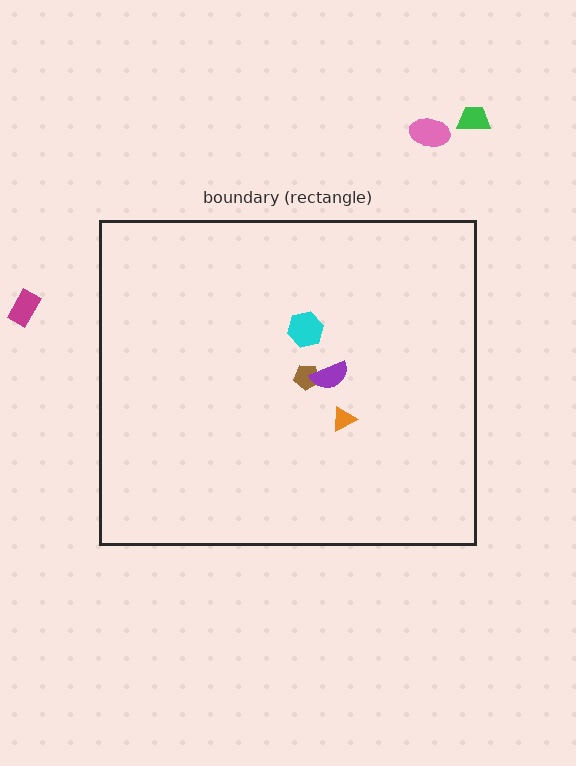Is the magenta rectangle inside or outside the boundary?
Outside.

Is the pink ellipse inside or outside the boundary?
Outside.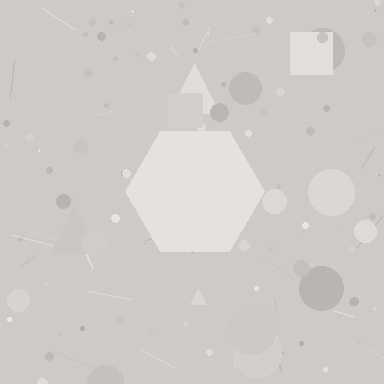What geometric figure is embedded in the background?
A hexagon is embedded in the background.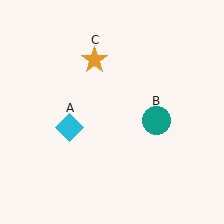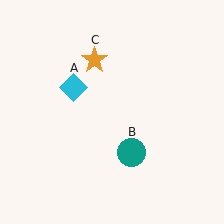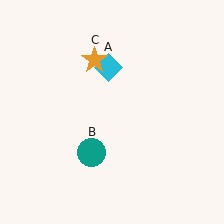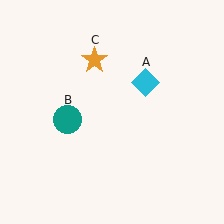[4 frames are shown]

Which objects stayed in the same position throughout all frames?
Orange star (object C) remained stationary.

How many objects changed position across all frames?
2 objects changed position: cyan diamond (object A), teal circle (object B).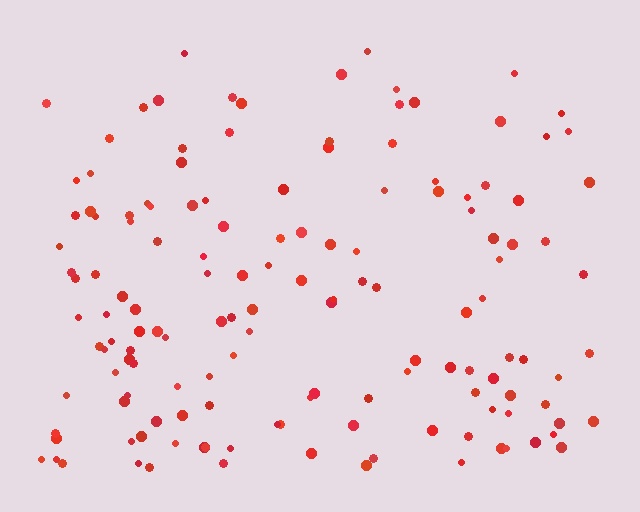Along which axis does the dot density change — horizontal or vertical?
Vertical.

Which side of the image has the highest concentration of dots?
The bottom.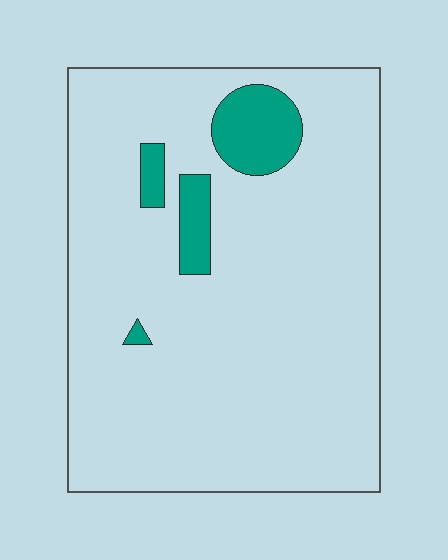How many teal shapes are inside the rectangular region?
4.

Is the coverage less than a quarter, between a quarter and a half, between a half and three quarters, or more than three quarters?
Less than a quarter.